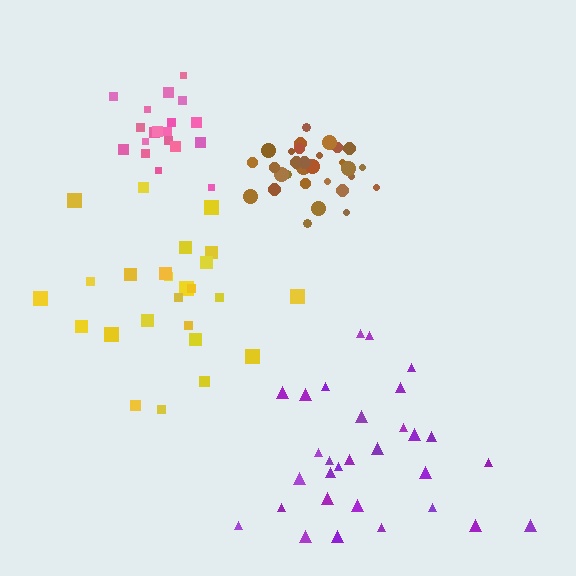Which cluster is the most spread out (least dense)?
Yellow.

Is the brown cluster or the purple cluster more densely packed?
Brown.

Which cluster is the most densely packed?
Brown.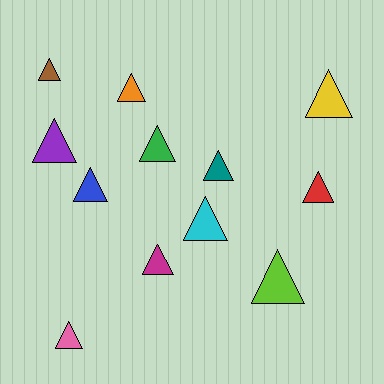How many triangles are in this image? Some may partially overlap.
There are 12 triangles.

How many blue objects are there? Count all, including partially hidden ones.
There is 1 blue object.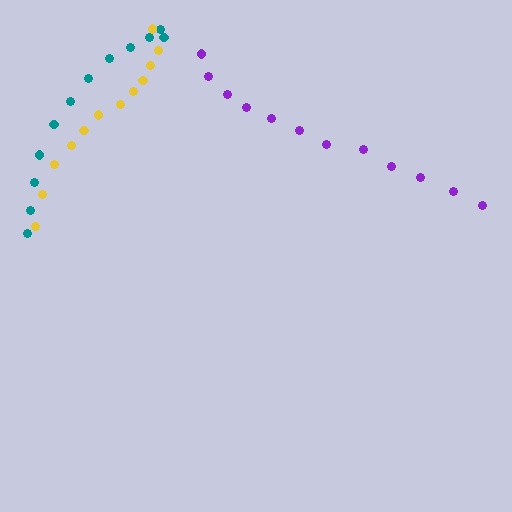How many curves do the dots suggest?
There are 3 distinct paths.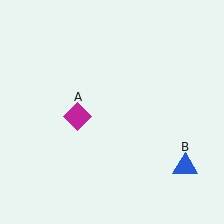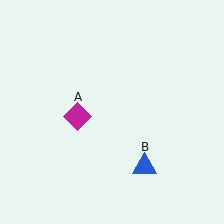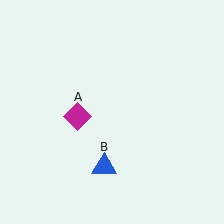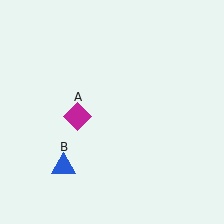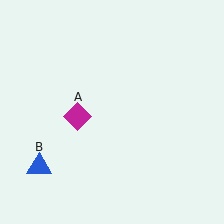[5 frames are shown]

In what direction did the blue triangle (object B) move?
The blue triangle (object B) moved left.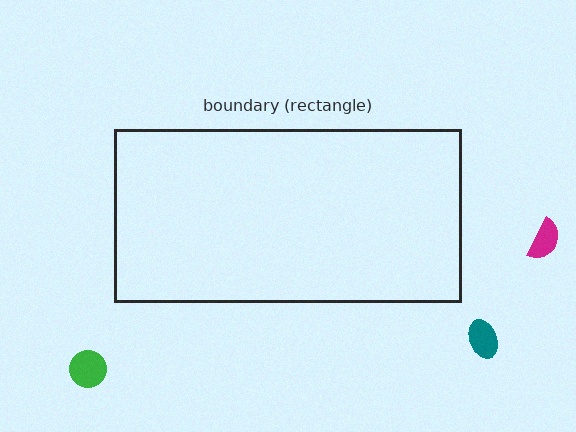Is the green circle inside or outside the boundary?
Outside.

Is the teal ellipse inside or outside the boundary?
Outside.